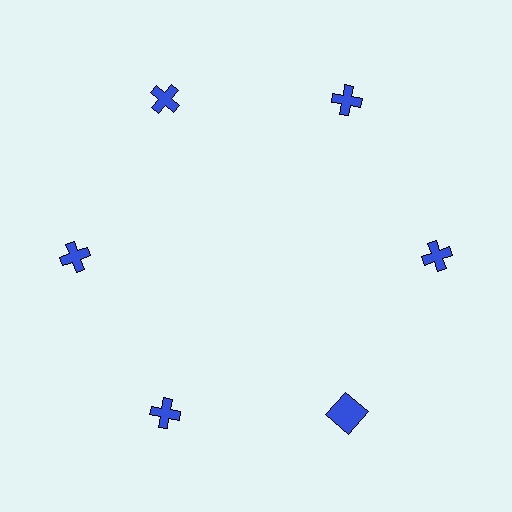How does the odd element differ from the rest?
It has a different shape: square instead of cross.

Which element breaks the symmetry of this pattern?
The blue square at roughly the 5 o'clock position breaks the symmetry. All other shapes are blue crosses.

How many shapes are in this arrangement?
There are 6 shapes arranged in a ring pattern.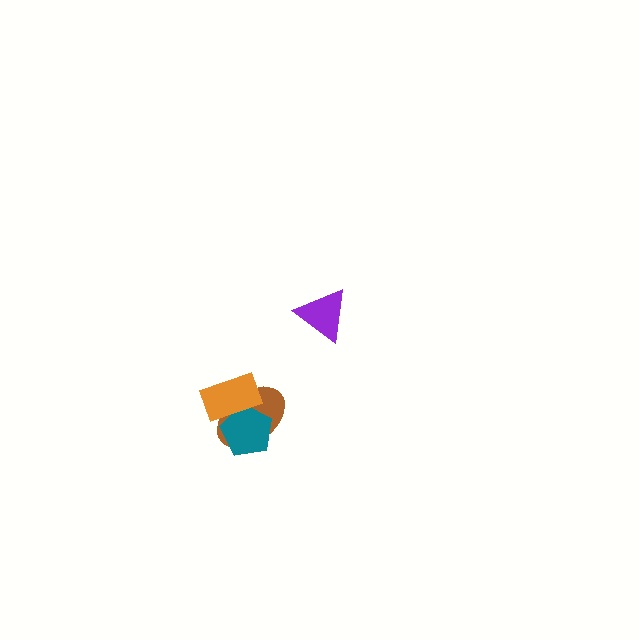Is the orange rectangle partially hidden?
No, no other shape covers it.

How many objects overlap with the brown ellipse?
2 objects overlap with the brown ellipse.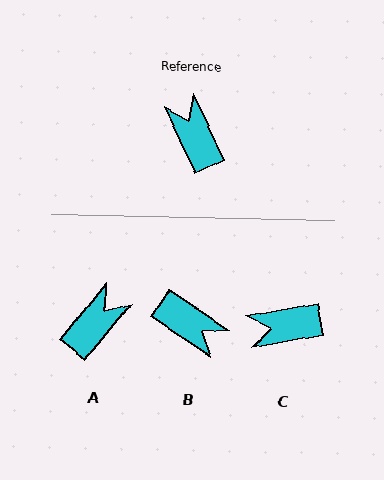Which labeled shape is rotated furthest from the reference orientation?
B, about 149 degrees away.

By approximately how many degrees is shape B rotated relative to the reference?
Approximately 149 degrees clockwise.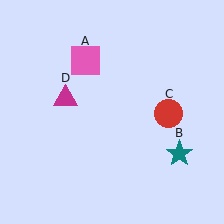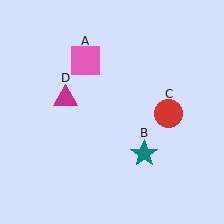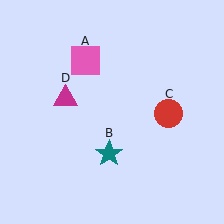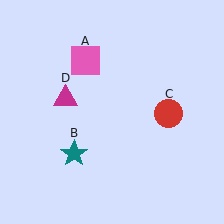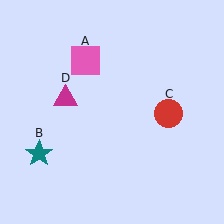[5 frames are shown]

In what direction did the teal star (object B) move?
The teal star (object B) moved left.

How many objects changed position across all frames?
1 object changed position: teal star (object B).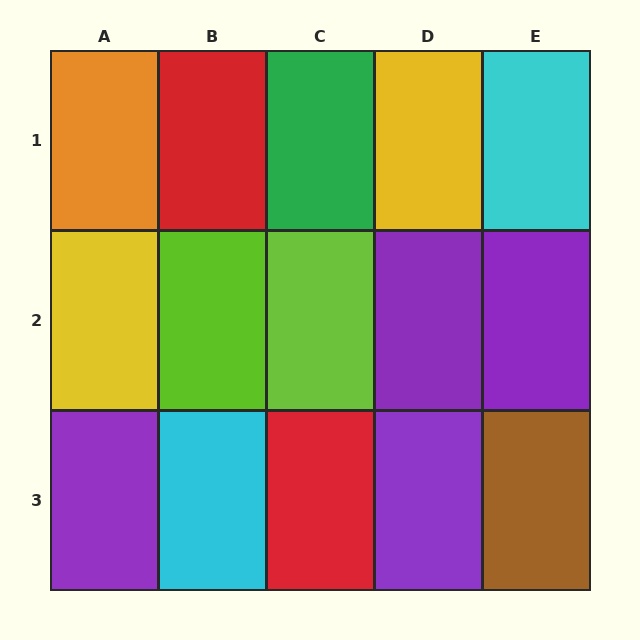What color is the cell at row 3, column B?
Cyan.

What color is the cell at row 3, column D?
Purple.